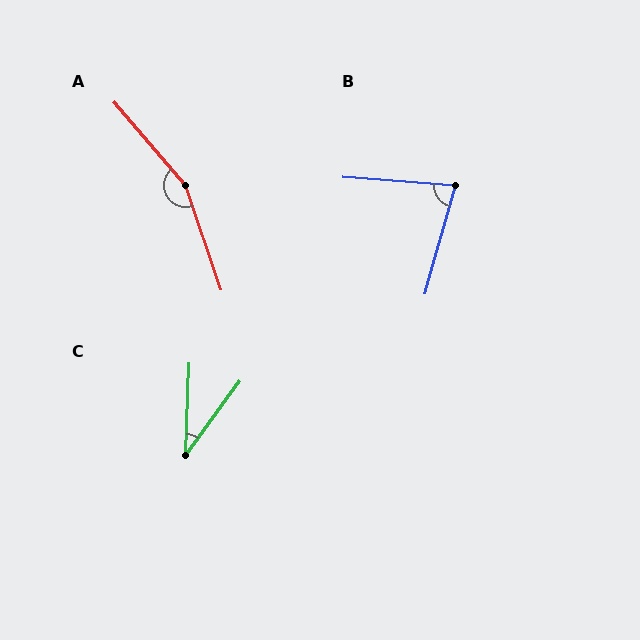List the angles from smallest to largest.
C (34°), B (79°), A (158°).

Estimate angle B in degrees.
Approximately 79 degrees.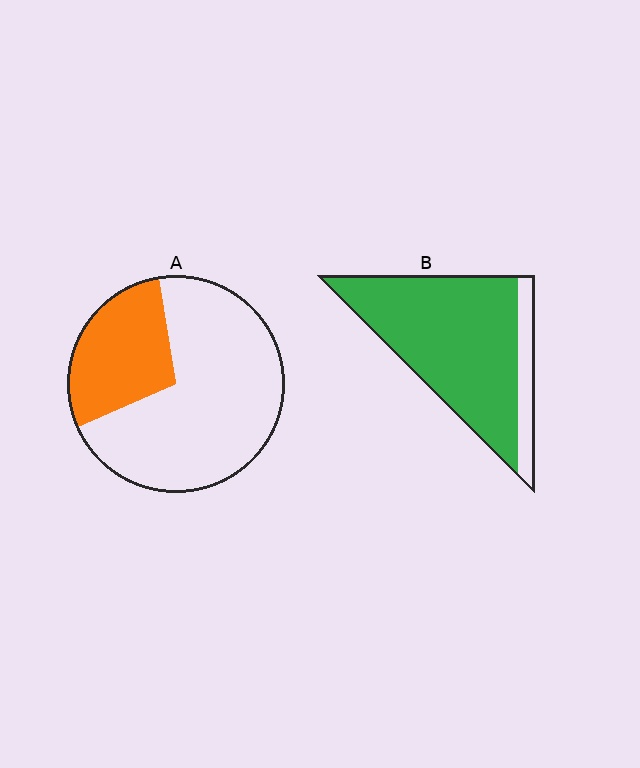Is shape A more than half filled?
No.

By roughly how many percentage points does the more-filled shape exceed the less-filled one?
By roughly 55 percentage points (B over A).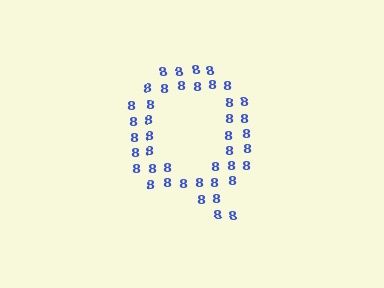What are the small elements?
The small elements are digit 8's.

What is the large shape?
The large shape is the letter Q.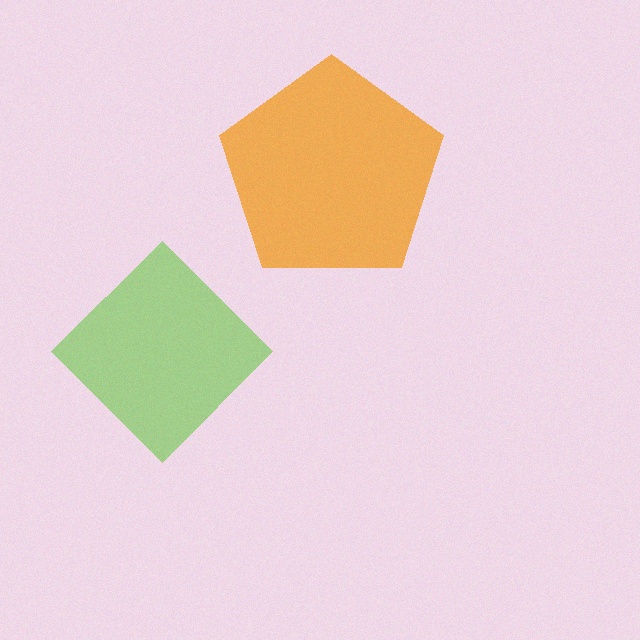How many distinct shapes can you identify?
There are 2 distinct shapes: a lime diamond, an orange pentagon.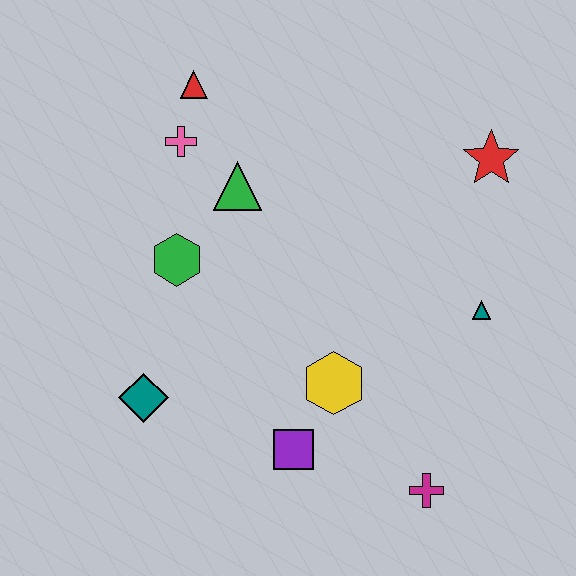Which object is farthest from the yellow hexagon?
The red triangle is farthest from the yellow hexagon.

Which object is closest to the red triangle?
The pink cross is closest to the red triangle.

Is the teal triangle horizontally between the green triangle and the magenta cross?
No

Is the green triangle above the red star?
No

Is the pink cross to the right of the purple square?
No